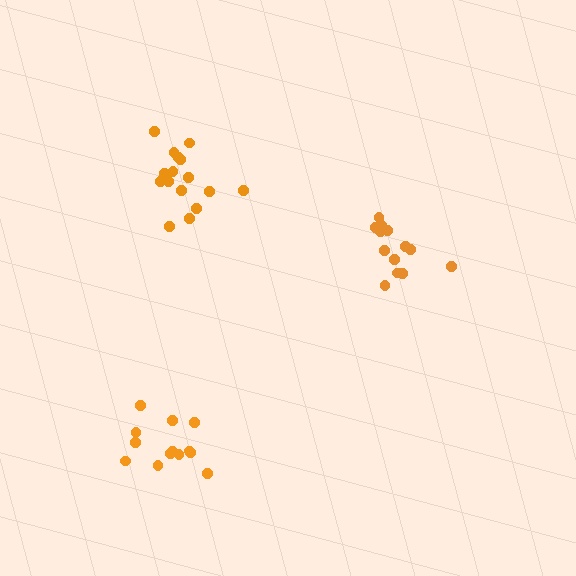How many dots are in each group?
Group 1: 13 dots, Group 2: 16 dots, Group 3: 13 dots (42 total).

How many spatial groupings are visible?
There are 3 spatial groupings.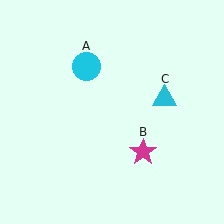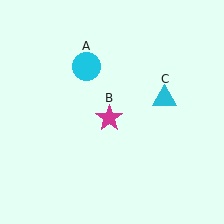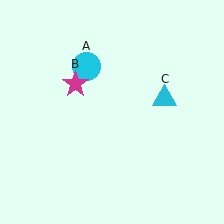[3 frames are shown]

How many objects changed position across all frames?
1 object changed position: magenta star (object B).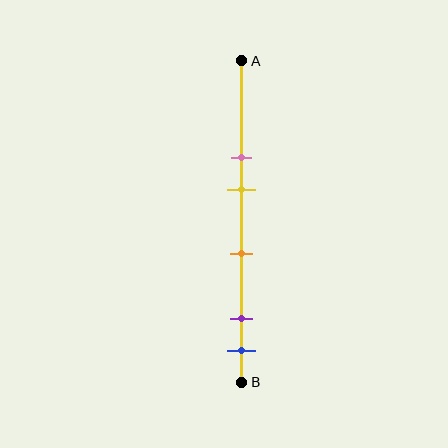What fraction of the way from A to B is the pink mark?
The pink mark is approximately 30% (0.3) of the way from A to B.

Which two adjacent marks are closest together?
The purple and blue marks are the closest adjacent pair.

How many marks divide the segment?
There are 5 marks dividing the segment.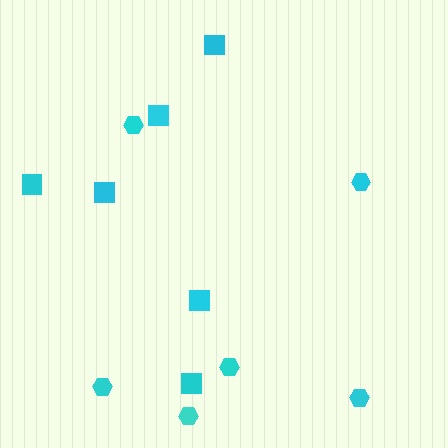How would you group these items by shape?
There are 2 groups: one group of squares (6) and one group of hexagons (6).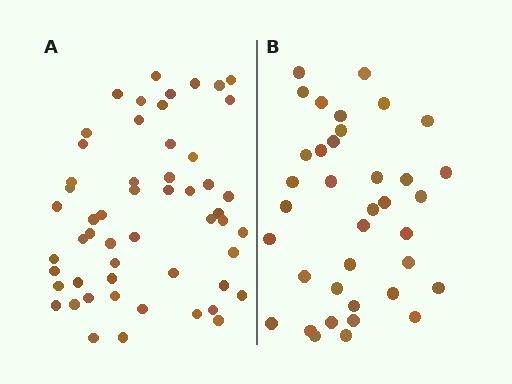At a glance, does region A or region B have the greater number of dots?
Region A (the left region) has more dots.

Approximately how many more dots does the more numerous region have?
Region A has approximately 15 more dots than region B.